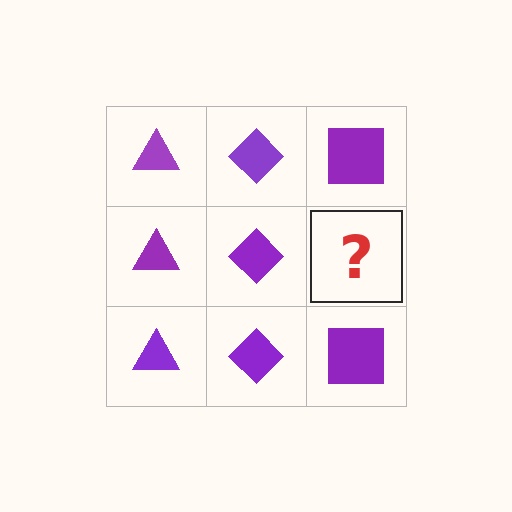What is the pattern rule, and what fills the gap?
The rule is that each column has a consistent shape. The gap should be filled with a purple square.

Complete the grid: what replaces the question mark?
The question mark should be replaced with a purple square.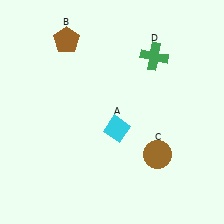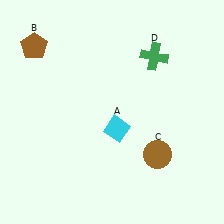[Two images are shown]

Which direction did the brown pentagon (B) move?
The brown pentagon (B) moved left.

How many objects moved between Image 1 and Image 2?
1 object moved between the two images.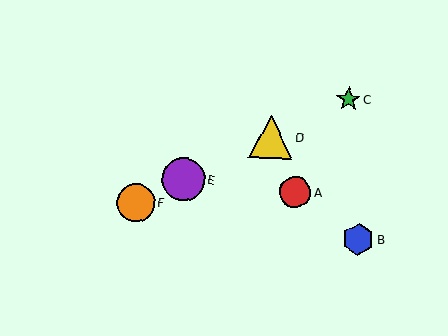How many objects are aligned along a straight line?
4 objects (C, D, E, F) are aligned along a straight line.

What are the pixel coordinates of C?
Object C is at (348, 99).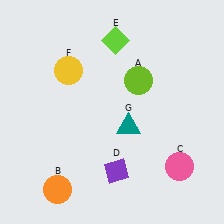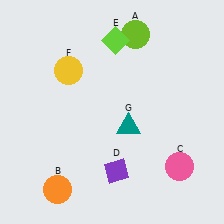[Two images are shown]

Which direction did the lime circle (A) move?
The lime circle (A) moved up.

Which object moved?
The lime circle (A) moved up.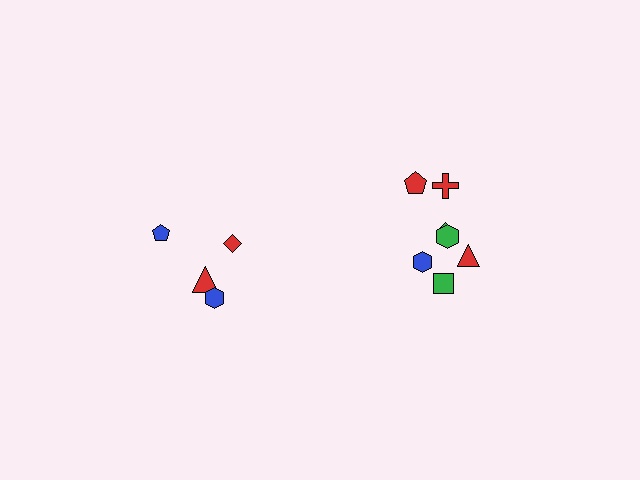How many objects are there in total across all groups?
There are 11 objects.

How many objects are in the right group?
There are 7 objects.